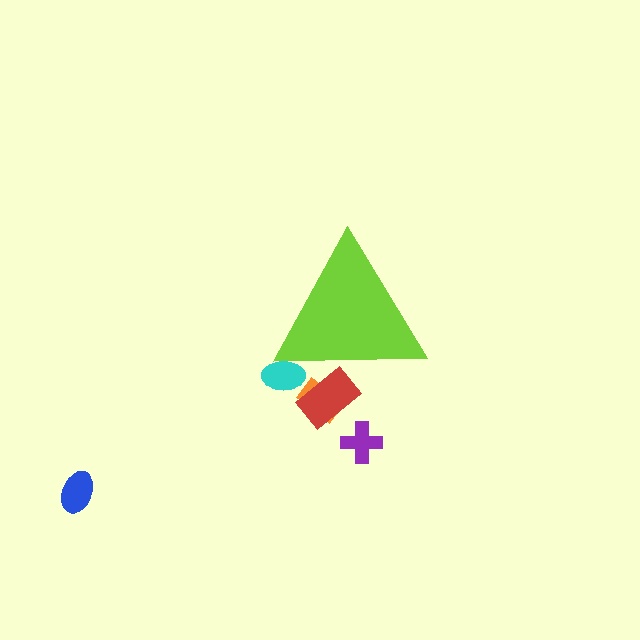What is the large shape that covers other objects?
A lime triangle.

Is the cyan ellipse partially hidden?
Yes, the cyan ellipse is partially hidden behind the lime triangle.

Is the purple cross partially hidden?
No, the purple cross is fully visible.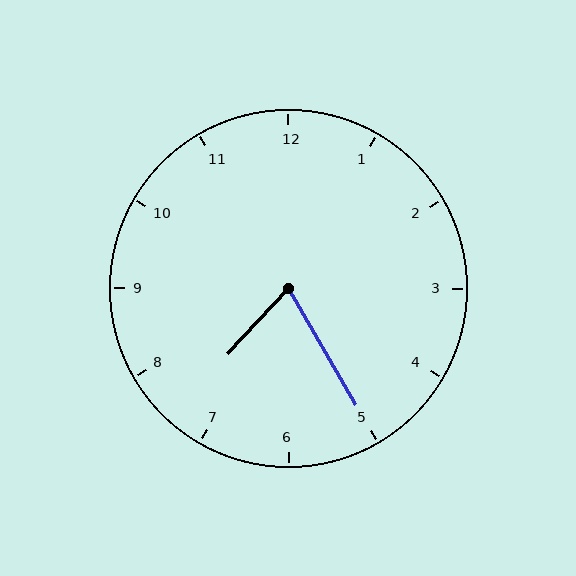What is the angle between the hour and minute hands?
Approximately 72 degrees.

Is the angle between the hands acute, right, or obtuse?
It is acute.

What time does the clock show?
7:25.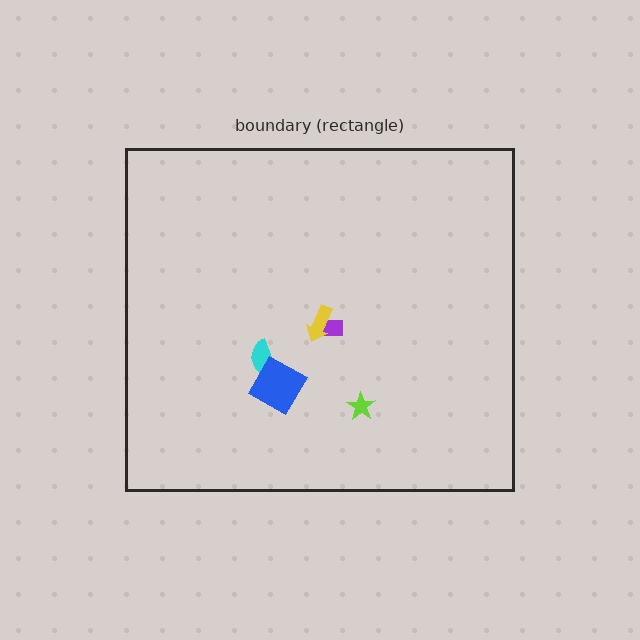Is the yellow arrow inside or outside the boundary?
Inside.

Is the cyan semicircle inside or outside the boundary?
Inside.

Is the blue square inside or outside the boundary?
Inside.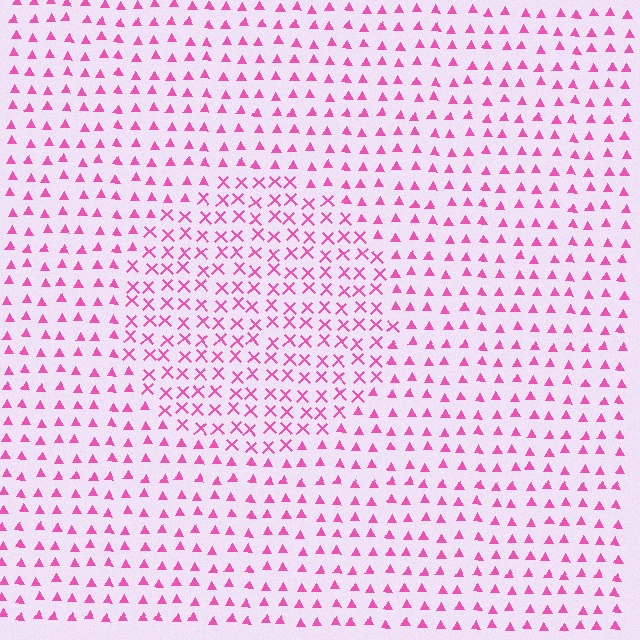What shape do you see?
I see a circle.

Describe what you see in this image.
The image is filled with small pink elements arranged in a uniform grid. A circle-shaped region contains X marks, while the surrounding area contains triangles. The boundary is defined purely by the change in element shape.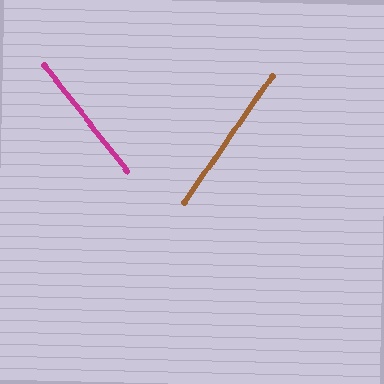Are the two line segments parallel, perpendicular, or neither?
Neither parallel nor perpendicular — they differ by about 73°.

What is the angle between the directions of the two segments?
Approximately 73 degrees.